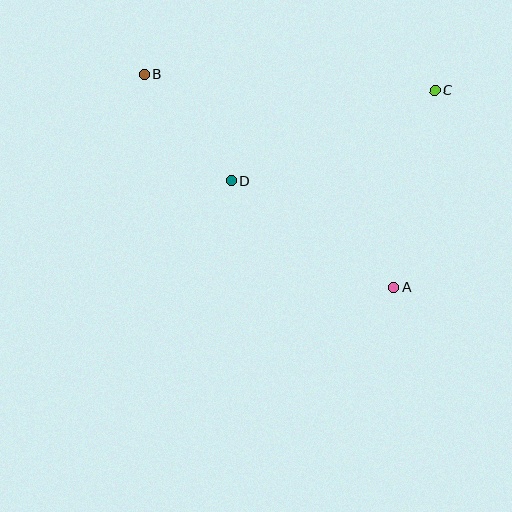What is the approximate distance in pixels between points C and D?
The distance between C and D is approximately 223 pixels.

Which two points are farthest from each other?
Points A and B are farthest from each other.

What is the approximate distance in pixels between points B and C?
The distance between B and C is approximately 291 pixels.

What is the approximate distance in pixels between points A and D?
The distance between A and D is approximately 195 pixels.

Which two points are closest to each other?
Points B and D are closest to each other.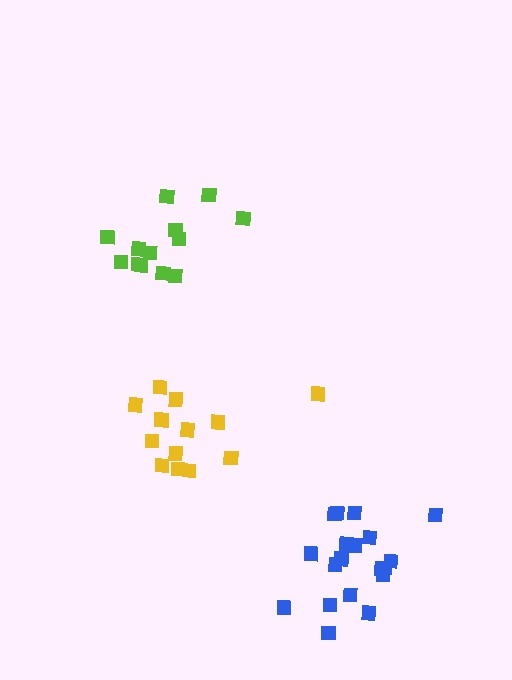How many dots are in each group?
Group 1: 13 dots, Group 2: 19 dots, Group 3: 13 dots (45 total).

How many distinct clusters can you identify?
There are 3 distinct clusters.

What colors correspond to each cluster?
The clusters are colored: yellow, blue, lime.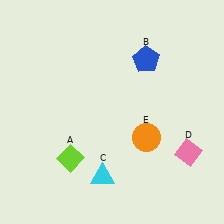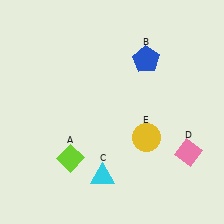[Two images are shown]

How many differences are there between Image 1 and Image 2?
There is 1 difference between the two images.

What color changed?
The circle (E) changed from orange in Image 1 to yellow in Image 2.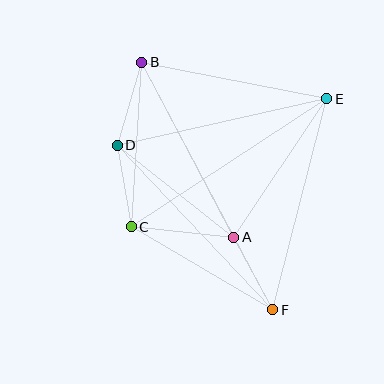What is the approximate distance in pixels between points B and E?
The distance between B and E is approximately 188 pixels.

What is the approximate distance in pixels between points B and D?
The distance between B and D is approximately 86 pixels.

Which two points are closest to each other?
Points A and F are closest to each other.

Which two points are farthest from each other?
Points B and F are farthest from each other.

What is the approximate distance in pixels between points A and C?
The distance between A and C is approximately 103 pixels.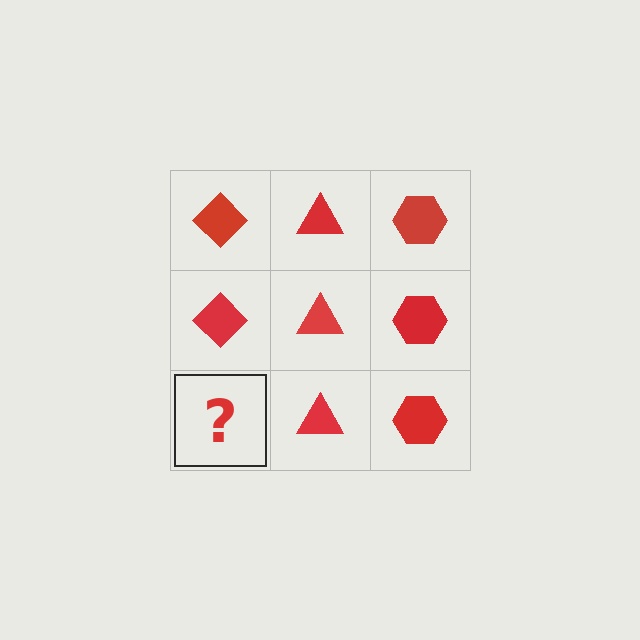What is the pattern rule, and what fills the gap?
The rule is that each column has a consistent shape. The gap should be filled with a red diamond.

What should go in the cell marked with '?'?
The missing cell should contain a red diamond.